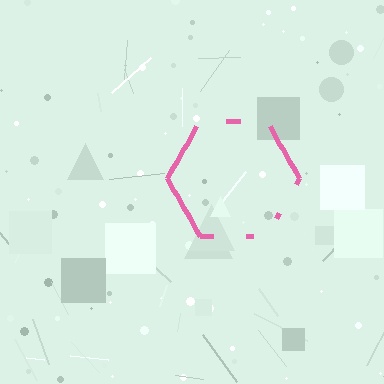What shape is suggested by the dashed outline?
The dashed outline suggests a hexagon.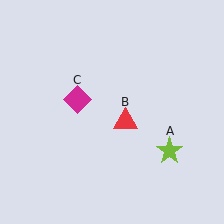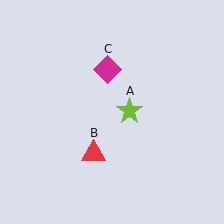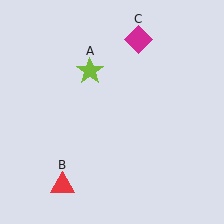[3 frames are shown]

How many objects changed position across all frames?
3 objects changed position: lime star (object A), red triangle (object B), magenta diamond (object C).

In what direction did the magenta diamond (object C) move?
The magenta diamond (object C) moved up and to the right.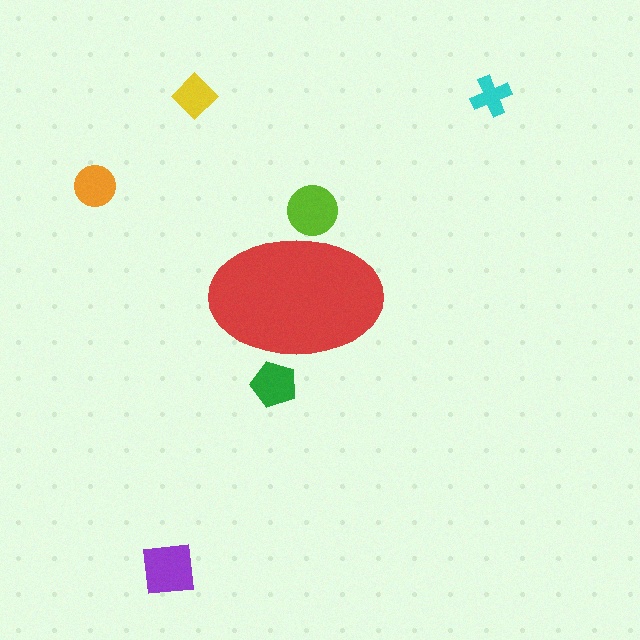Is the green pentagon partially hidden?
Yes, the green pentagon is partially hidden behind the red ellipse.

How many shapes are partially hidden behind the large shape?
2 shapes are partially hidden.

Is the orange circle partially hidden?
No, the orange circle is fully visible.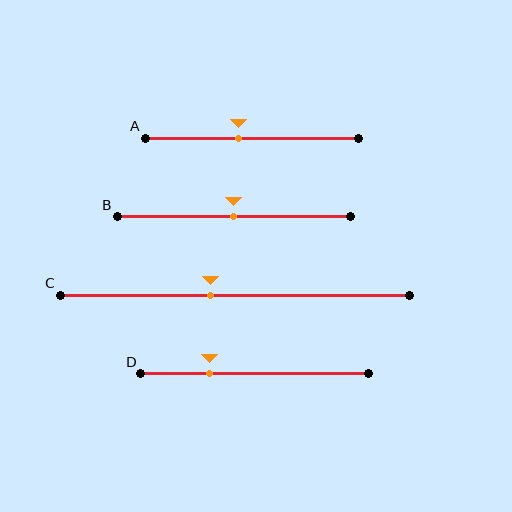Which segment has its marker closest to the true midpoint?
Segment B has its marker closest to the true midpoint.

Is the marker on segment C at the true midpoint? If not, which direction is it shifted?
No, the marker on segment C is shifted to the left by about 7% of the segment length.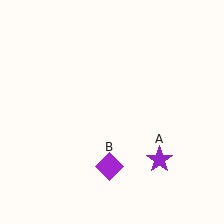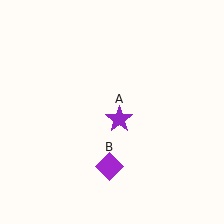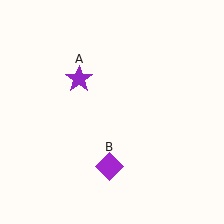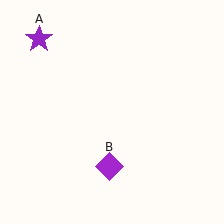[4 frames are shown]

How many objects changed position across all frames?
1 object changed position: purple star (object A).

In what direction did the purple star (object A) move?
The purple star (object A) moved up and to the left.